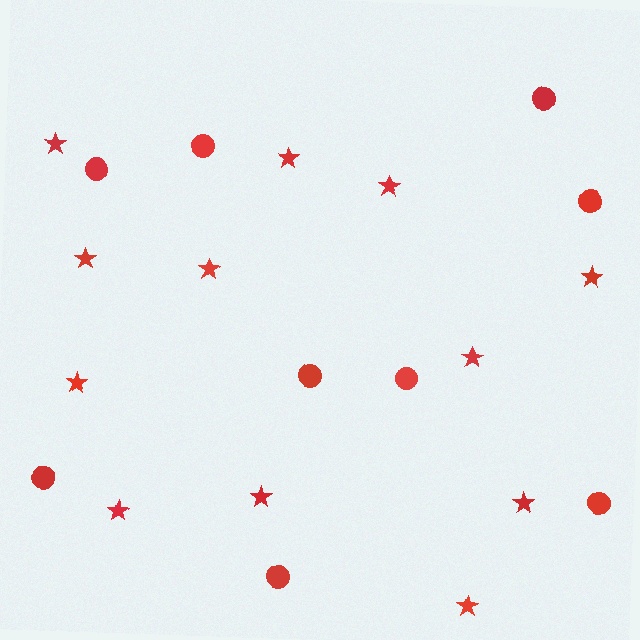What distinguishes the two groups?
There are 2 groups: one group of stars (12) and one group of circles (9).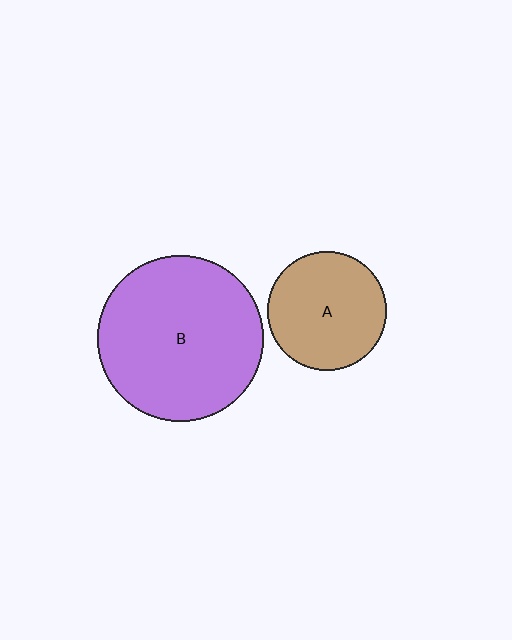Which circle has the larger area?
Circle B (purple).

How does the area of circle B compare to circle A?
Approximately 1.9 times.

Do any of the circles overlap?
No, none of the circles overlap.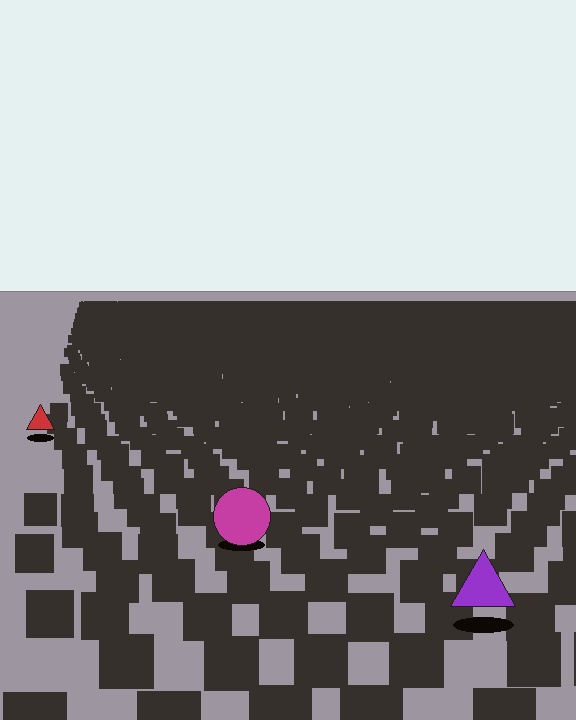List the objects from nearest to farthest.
From nearest to farthest: the purple triangle, the magenta circle, the red triangle.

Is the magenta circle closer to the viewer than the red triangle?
Yes. The magenta circle is closer — you can tell from the texture gradient: the ground texture is coarser near it.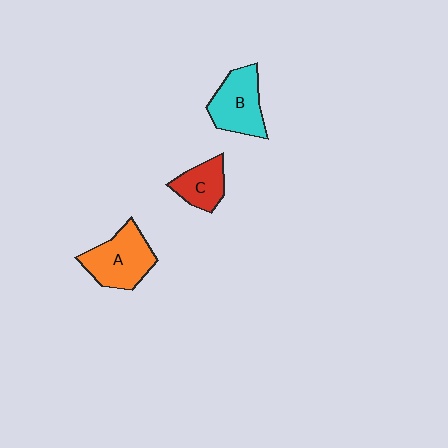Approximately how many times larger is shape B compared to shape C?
Approximately 1.4 times.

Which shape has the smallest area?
Shape C (red).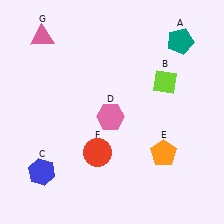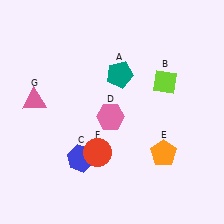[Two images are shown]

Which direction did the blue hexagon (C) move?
The blue hexagon (C) moved right.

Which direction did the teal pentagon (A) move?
The teal pentagon (A) moved left.